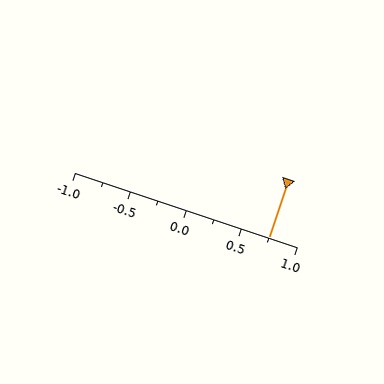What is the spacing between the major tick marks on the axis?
The major ticks are spaced 0.5 apart.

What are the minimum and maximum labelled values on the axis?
The axis runs from -1.0 to 1.0.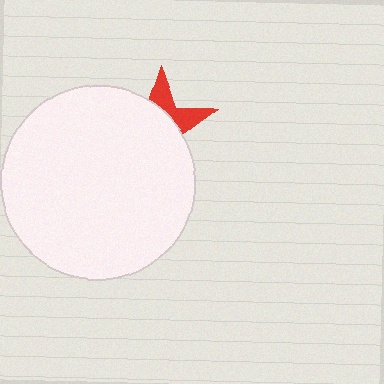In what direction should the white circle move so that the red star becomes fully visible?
The white circle should move toward the lower-left. That is the shortest direction to clear the overlap and leave the red star fully visible.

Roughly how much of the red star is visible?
A small part of it is visible (roughly 30%).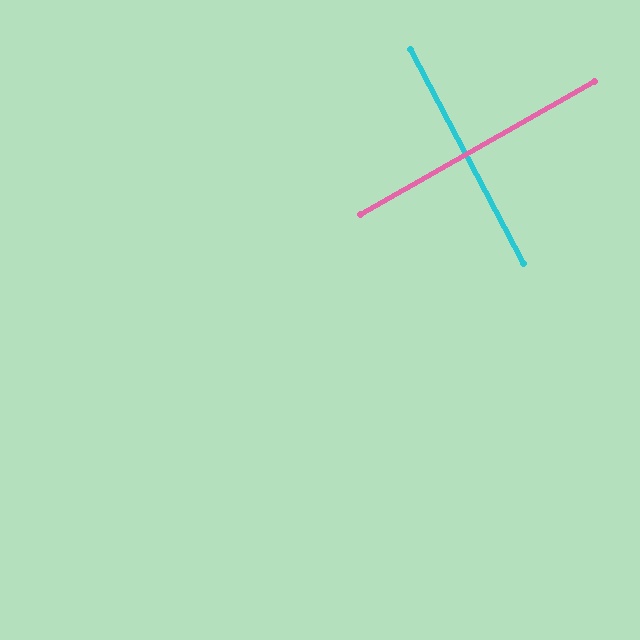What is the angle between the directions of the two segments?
Approximately 88 degrees.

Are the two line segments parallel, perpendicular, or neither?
Perpendicular — they meet at approximately 88°.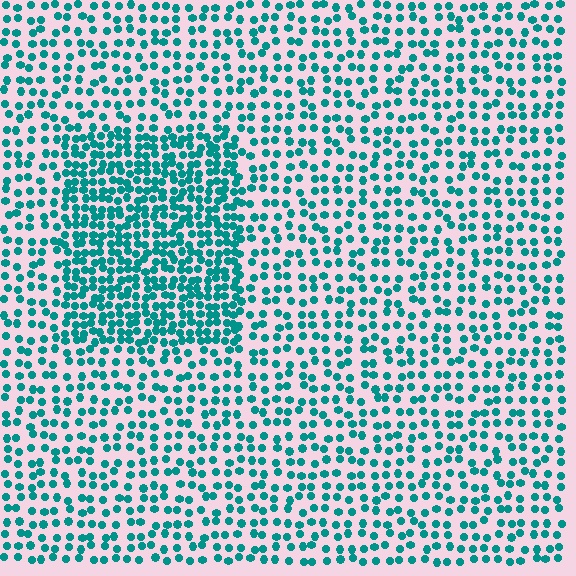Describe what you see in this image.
The image contains small teal elements arranged at two different densities. A rectangle-shaped region is visible where the elements are more densely packed than the surrounding area.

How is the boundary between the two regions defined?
The boundary is defined by a change in element density (approximately 1.9x ratio). All elements are the same color, size, and shape.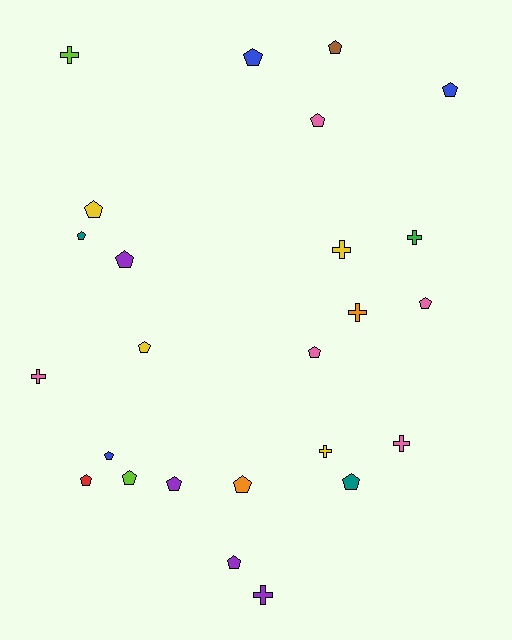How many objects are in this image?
There are 25 objects.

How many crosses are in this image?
There are 8 crosses.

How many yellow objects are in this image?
There are 4 yellow objects.